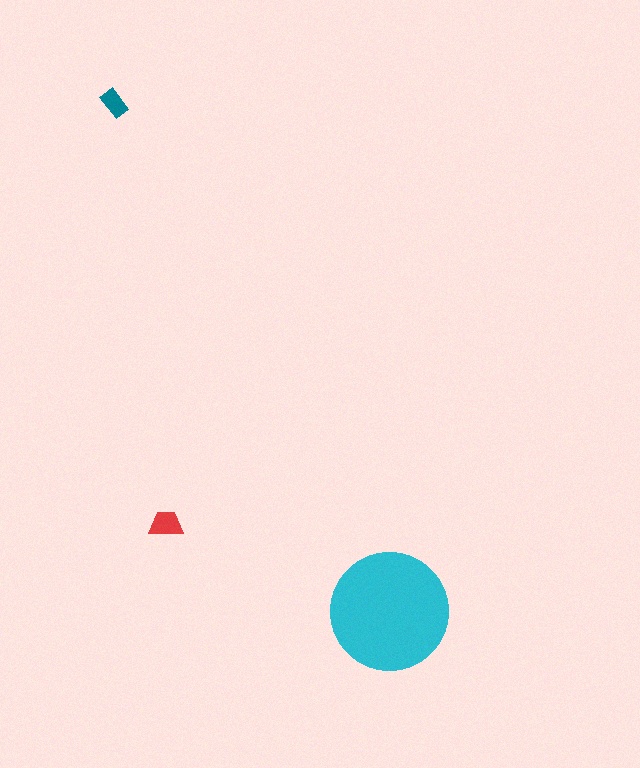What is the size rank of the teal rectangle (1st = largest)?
3rd.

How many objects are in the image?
There are 3 objects in the image.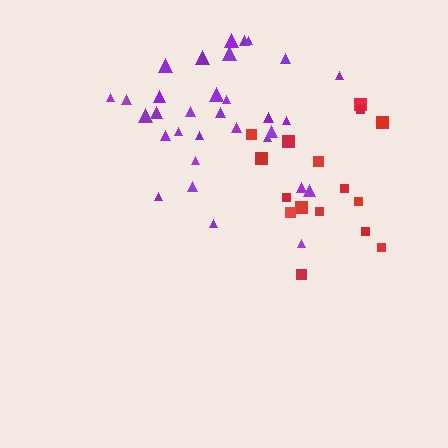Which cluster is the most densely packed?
Purple.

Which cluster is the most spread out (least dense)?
Red.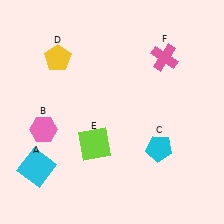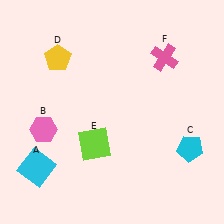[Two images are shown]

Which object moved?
The cyan pentagon (C) moved right.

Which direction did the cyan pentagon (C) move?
The cyan pentagon (C) moved right.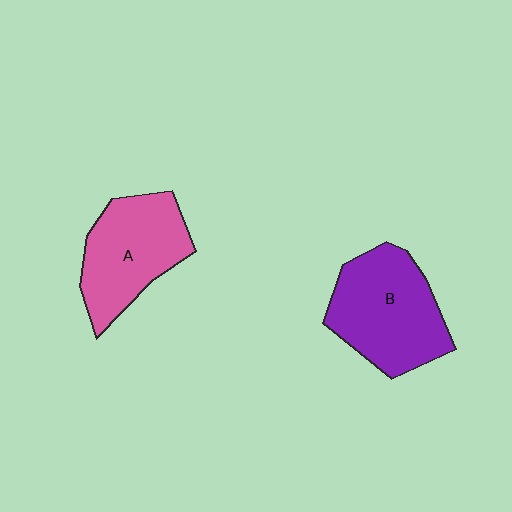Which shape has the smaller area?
Shape A (pink).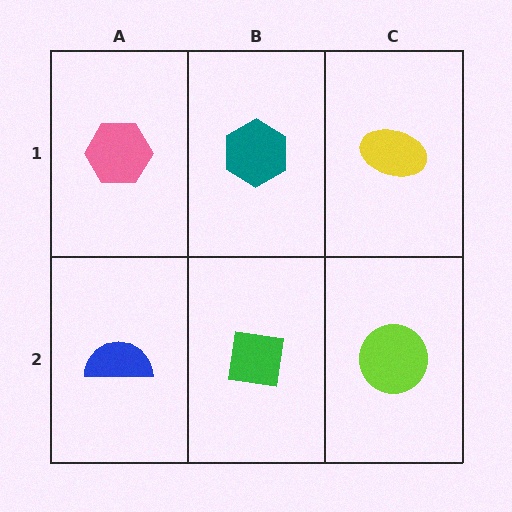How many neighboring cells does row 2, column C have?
2.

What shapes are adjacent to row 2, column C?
A yellow ellipse (row 1, column C), a green square (row 2, column B).